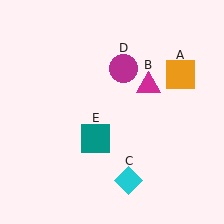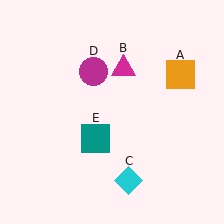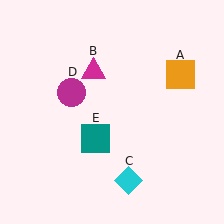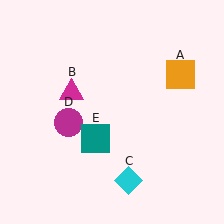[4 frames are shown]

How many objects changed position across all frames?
2 objects changed position: magenta triangle (object B), magenta circle (object D).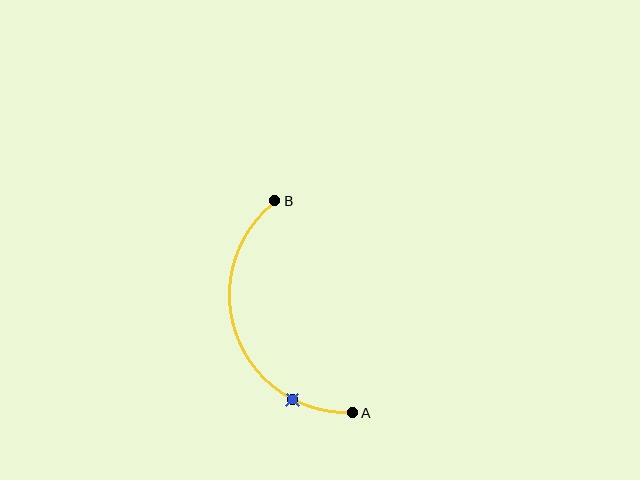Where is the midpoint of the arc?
The arc midpoint is the point on the curve farthest from the straight line joining A and B. It sits to the left of that line.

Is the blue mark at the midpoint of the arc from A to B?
No. The blue mark lies on the arc but is closer to endpoint A. The arc midpoint would be at the point on the curve equidistant along the arc from both A and B.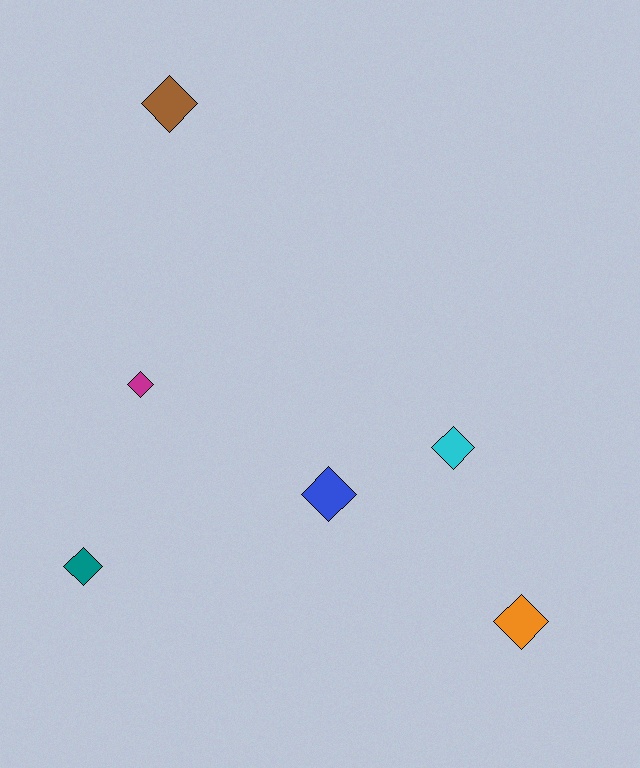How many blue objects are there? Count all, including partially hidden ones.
There is 1 blue object.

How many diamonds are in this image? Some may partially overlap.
There are 6 diamonds.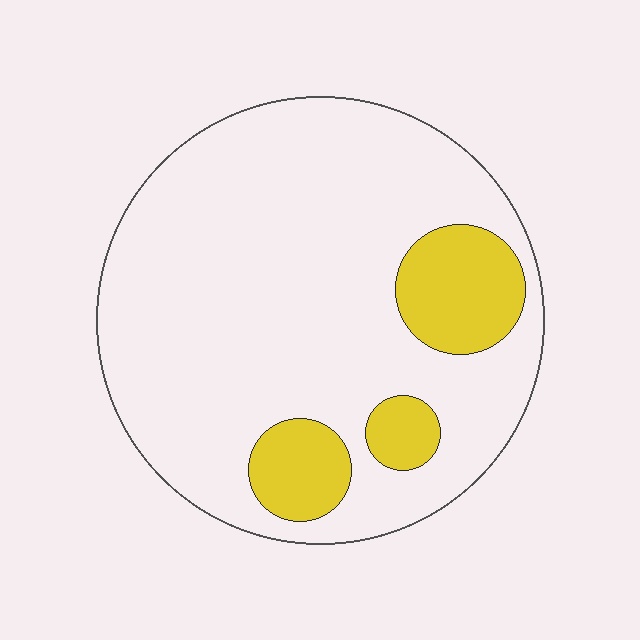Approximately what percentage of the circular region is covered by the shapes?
Approximately 15%.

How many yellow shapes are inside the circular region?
3.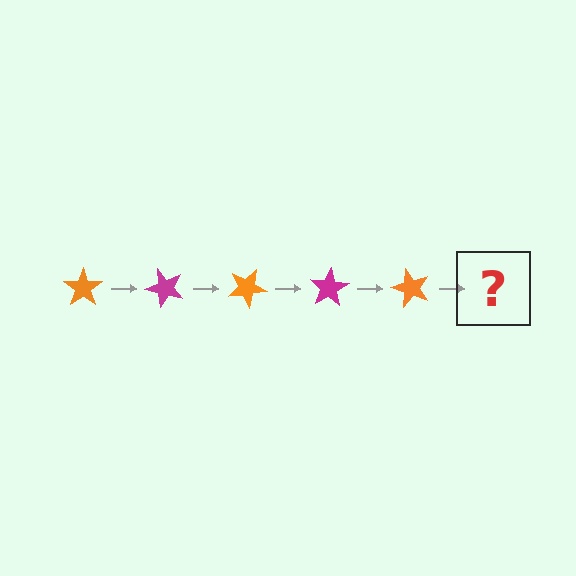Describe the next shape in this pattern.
It should be a magenta star, rotated 250 degrees from the start.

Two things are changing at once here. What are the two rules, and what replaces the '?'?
The two rules are that it rotates 50 degrees each step and the color cycles through orange and magenta. The '?' should be a magenta star, rotated 250 degrees from the start.